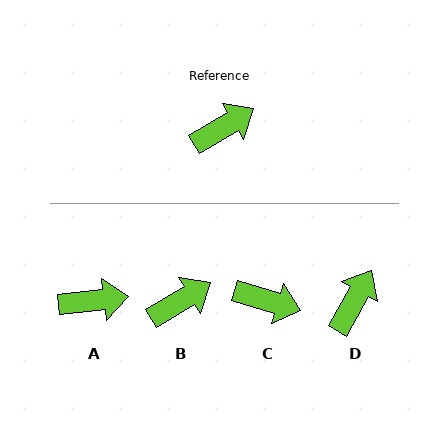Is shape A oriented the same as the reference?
No, it is off by about 25 degrees.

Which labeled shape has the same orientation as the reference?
B.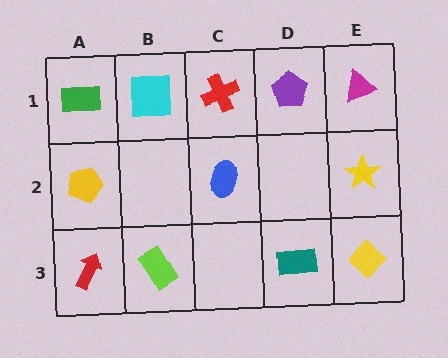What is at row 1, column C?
A red cross.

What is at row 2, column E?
A yellow star.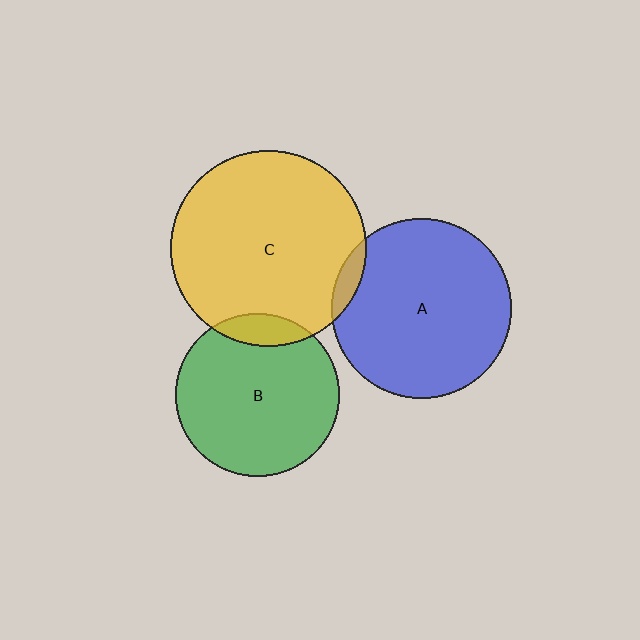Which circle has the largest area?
Circle C (yellow).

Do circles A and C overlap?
Yes.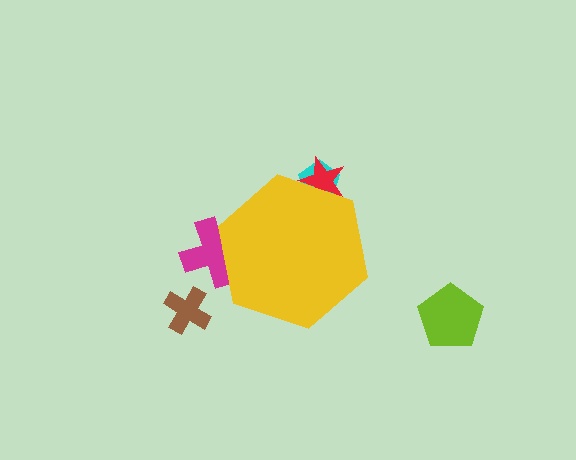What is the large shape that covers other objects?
A yellow hexagon.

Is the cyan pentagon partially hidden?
Yes, the cyan pentagon is partially hidden behind the yellow hexagon.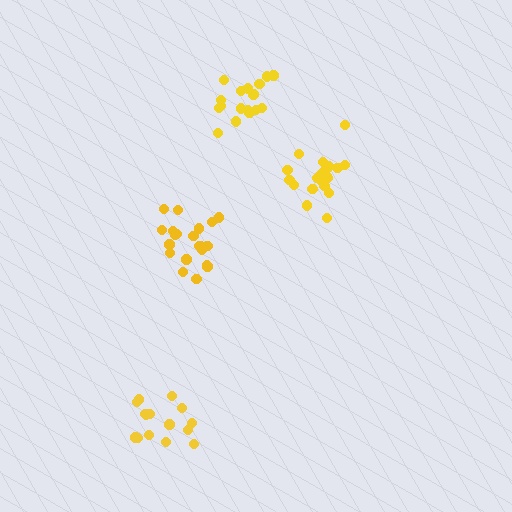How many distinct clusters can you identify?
There are 4 distinct clusters.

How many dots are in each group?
Group 1: 15 dots, Group 2: 20 dots, Group 3: 21 dots, Group 4: 17 dots (73 total).